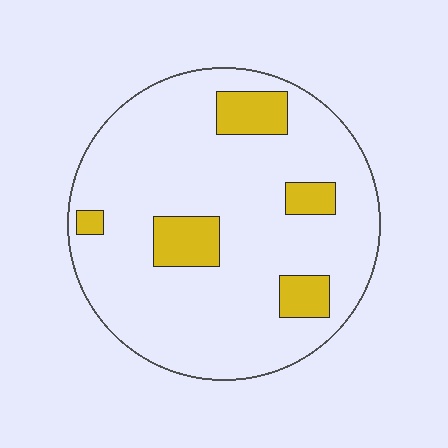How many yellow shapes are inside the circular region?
5.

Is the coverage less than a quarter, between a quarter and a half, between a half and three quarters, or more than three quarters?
Less than a quarter.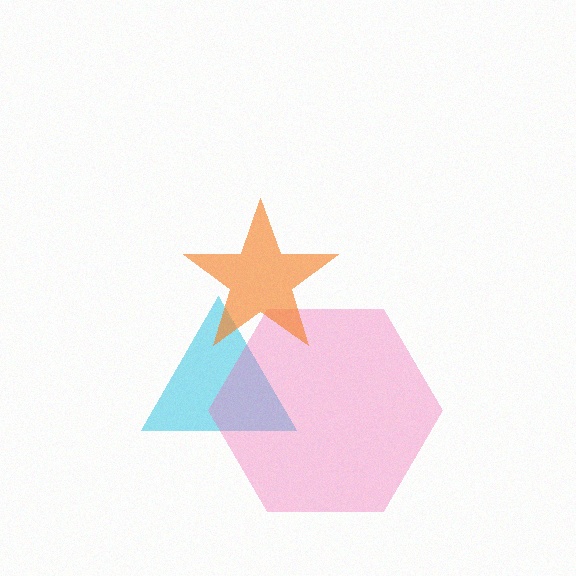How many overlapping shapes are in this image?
There are 3 overlapping shapes in the image.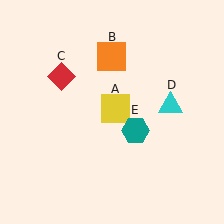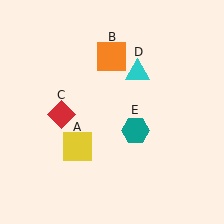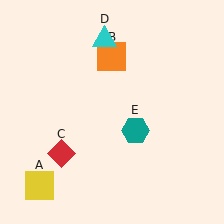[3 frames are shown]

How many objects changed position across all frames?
3 objects changed position: yellow square (object A), red diamond (object C), cyan triangle (object D).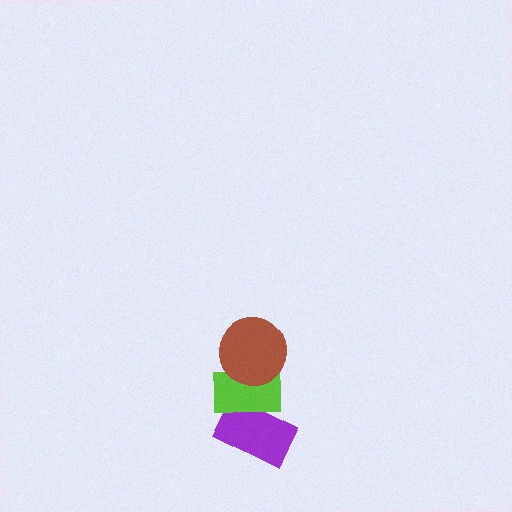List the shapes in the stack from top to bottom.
From top to bottom: the brown circle, the lime rectangle, the purple rectangle.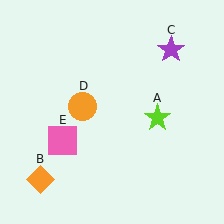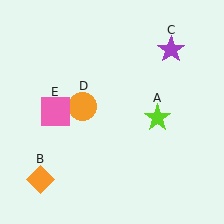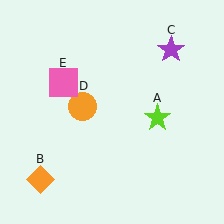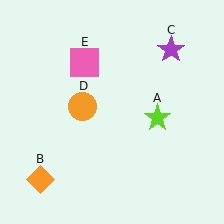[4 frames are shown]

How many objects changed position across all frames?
1 object changed position: pink square (object E).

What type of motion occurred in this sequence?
The pink square (object E) rotated clockwise around the center of the scene.